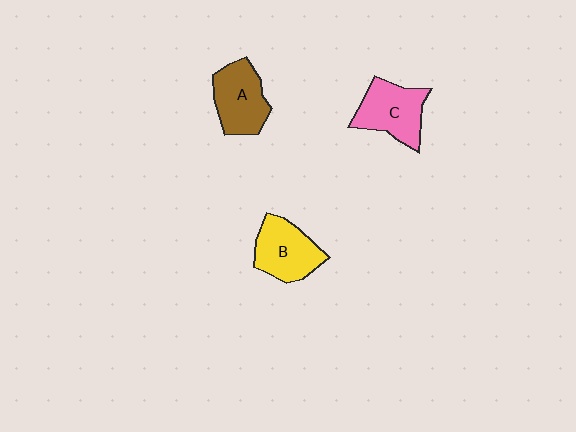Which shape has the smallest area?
Shape A (brown).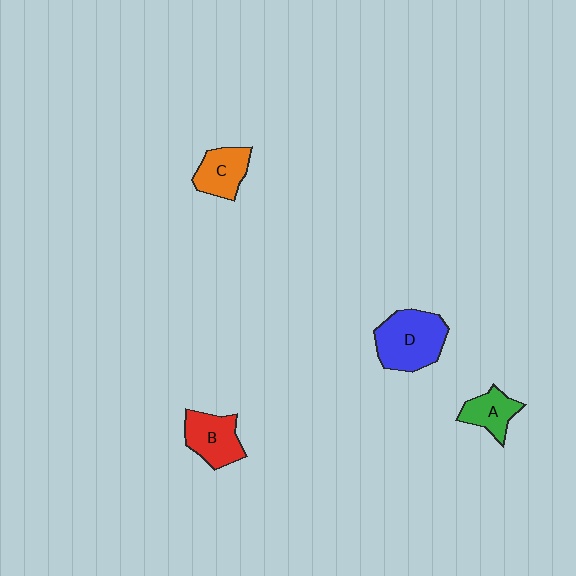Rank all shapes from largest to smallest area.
From largest to smallest: D (blue), B (red), C (orange), A (green).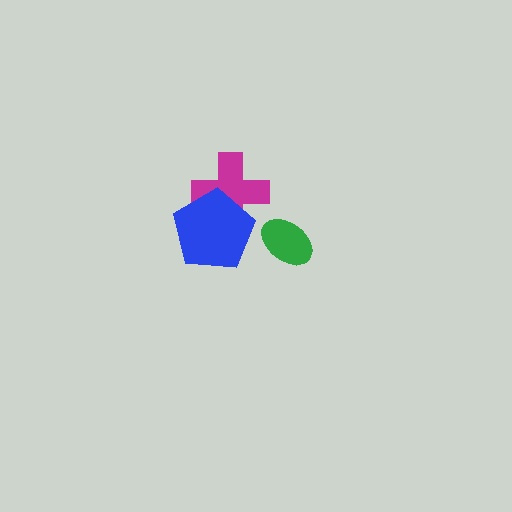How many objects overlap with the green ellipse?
0 objects overlap with the green ellipse.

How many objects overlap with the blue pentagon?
1 object overlaps with the blue pentagon.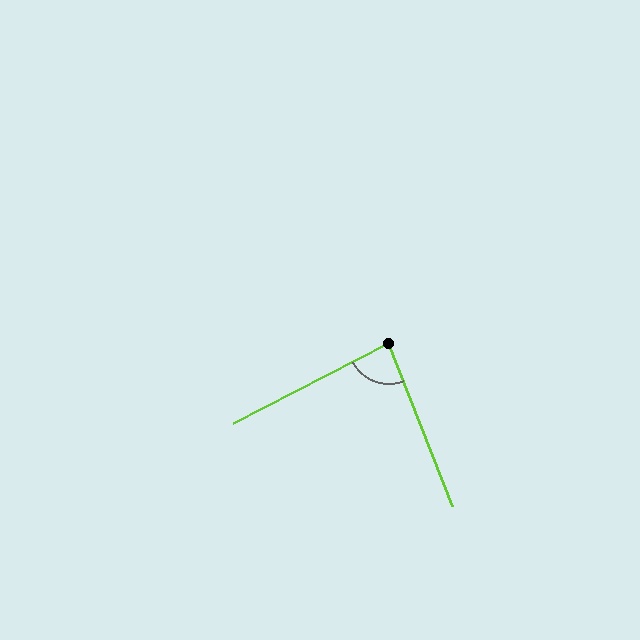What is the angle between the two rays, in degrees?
Approximately 84 degrees.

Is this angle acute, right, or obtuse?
It is acute.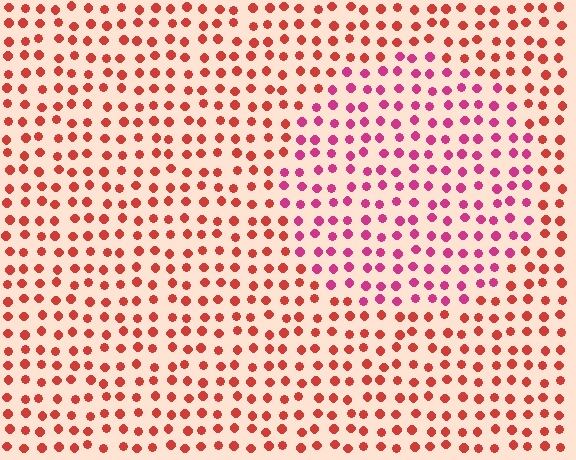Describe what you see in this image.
The image is filled with small red elements in a uniform arrangement. A circle-shaped region is visible where the elements are tinted to a slightly different hue, forming a subtle color boundary.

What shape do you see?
I see a circle.